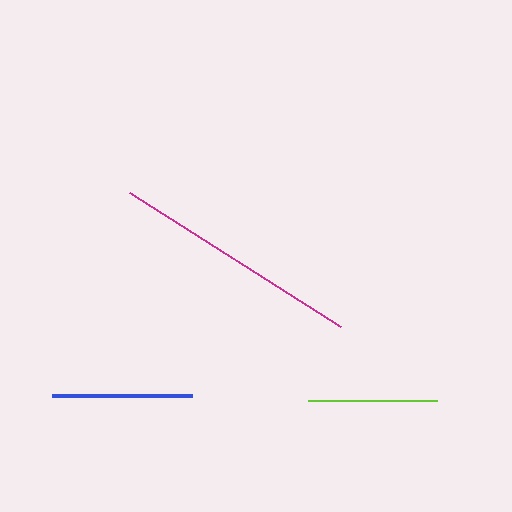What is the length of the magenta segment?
The magenta segment is approximately 250 pixels long.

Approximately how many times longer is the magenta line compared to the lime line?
The magenta line is approximately 1.9 times the length of the lime line.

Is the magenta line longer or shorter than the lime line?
The magenta line is longer than the lime line.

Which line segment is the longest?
The magenta line is the longest at approximately 250 pixels.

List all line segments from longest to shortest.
From longest to shortest: magenta, blue, lime.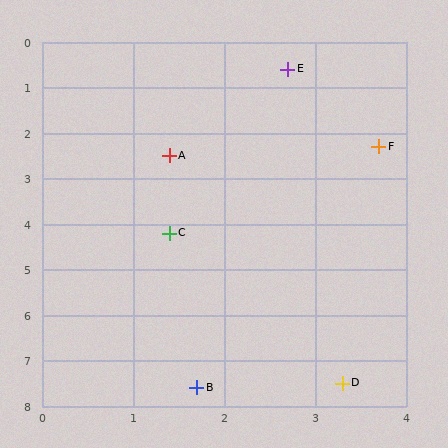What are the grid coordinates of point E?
Point E is at approximately (2.7, 0.6).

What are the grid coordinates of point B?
Point B is at approximately (1.7, 7.6).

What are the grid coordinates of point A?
Point A is at approximately (1.4, 2.5).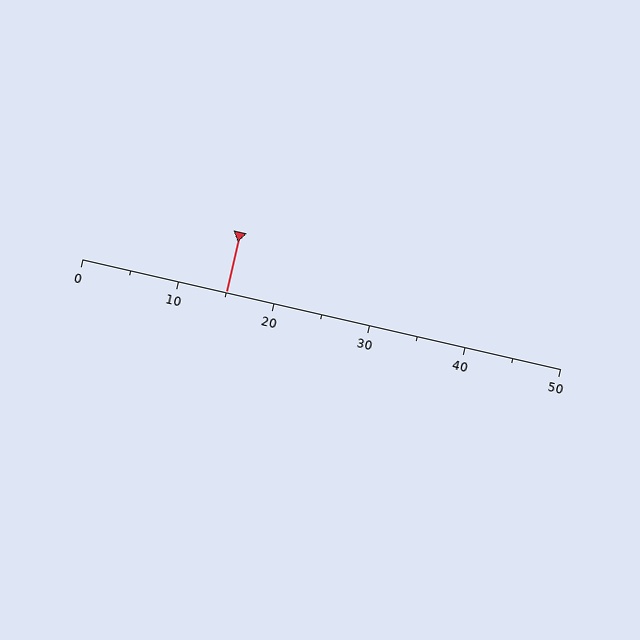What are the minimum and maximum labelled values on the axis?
The axis runs from 0 to 50.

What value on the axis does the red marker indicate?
The marker indicates approximately 15.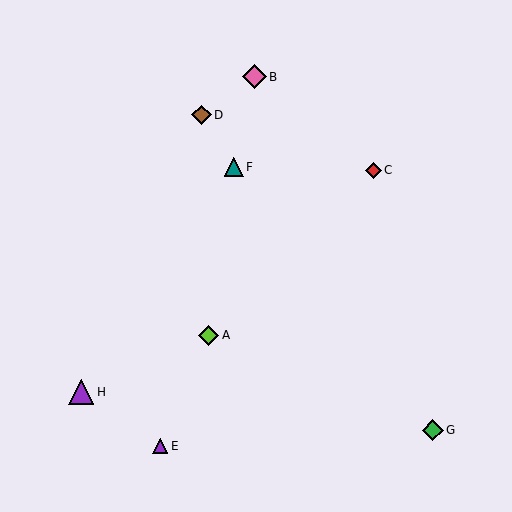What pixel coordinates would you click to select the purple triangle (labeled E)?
Click at (160, 446) to select the purple triangle E.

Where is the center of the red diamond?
The center of the red diamond is at (374, 170).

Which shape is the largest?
The purple triangle (labeled H) is the largest.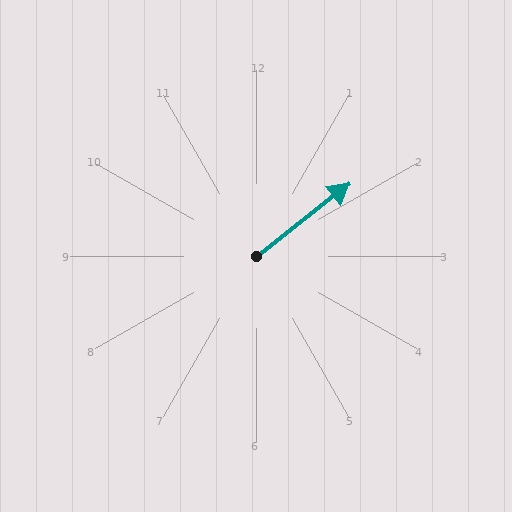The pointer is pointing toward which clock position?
Roughly 2 o'clock.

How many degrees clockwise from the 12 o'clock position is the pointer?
Approximately 52 degrees.